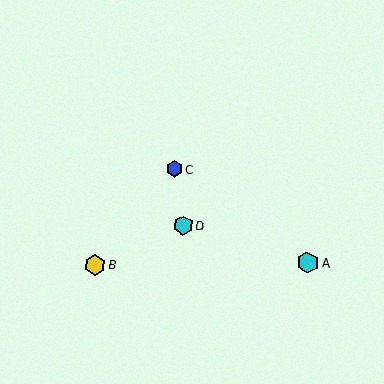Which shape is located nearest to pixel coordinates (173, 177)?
The blue hexagon (labeled C) at (174, 169) is nearest to that location.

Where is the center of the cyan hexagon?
The center of the cyan hexagon is at (308, 262).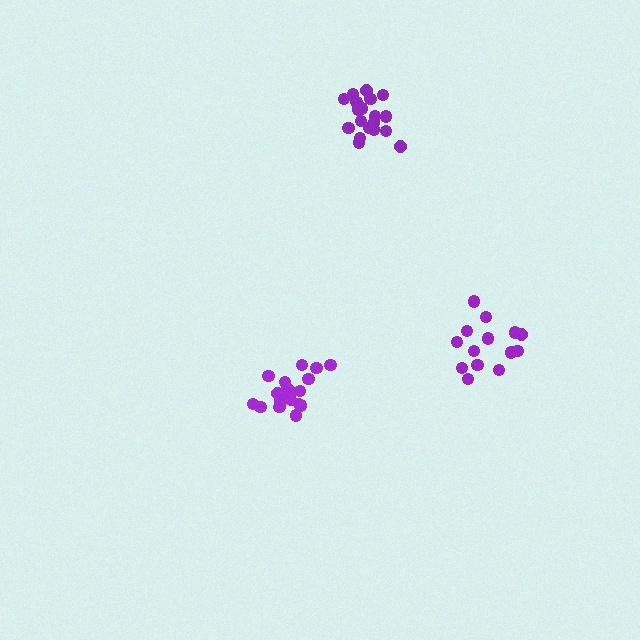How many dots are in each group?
Group 1: 15 dots, Group 2: 20 dots, Group 3: 20 dots (55 total).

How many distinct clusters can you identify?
There are 3 distinct clusters.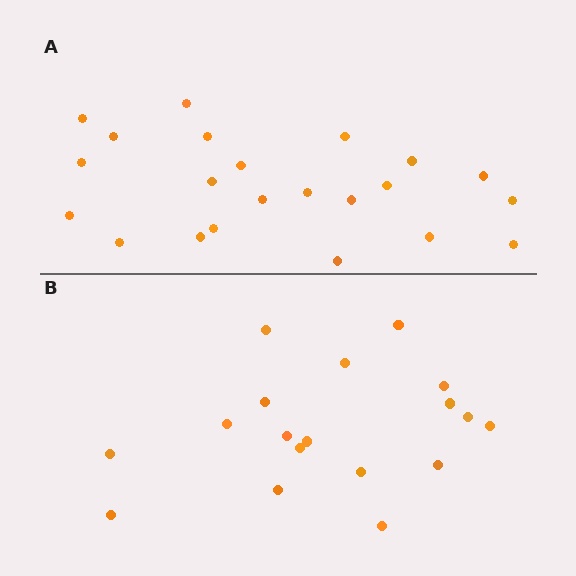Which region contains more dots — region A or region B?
Region A (the top region) has more dots.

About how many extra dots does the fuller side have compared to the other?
Region A has about 4 more dots than region B.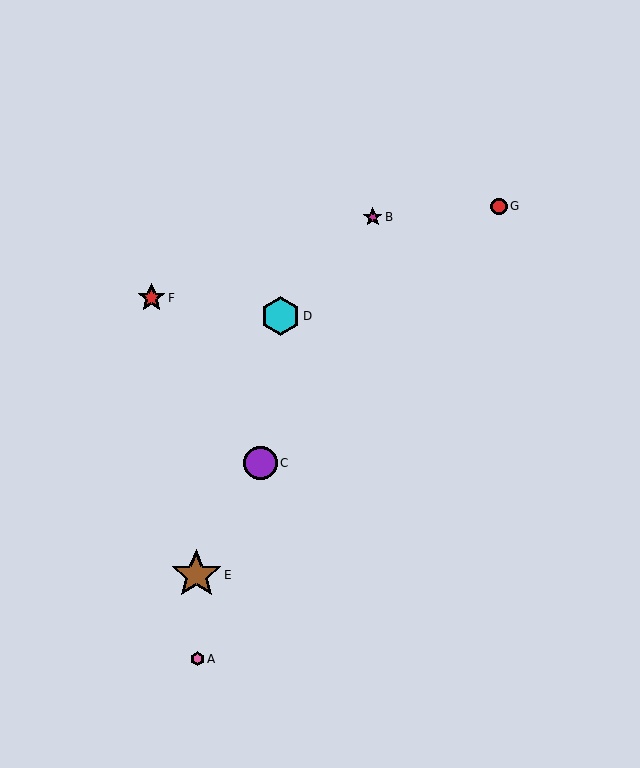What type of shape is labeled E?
Shape E is a brown star.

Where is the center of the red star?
The center of the red star is at (152, 298).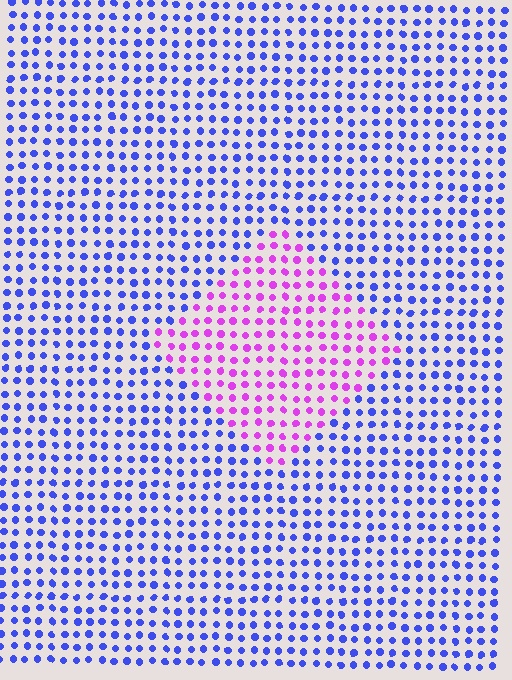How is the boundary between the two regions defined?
The boundary is defined purely by a slight shift in hue (about 61 degrees). Spacing, size, and orientation are identical on both sides.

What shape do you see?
I see a diamond.